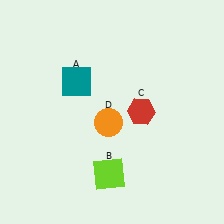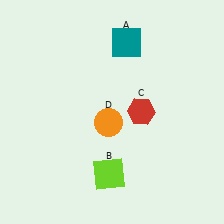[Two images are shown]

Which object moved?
The teal square (A) moved right.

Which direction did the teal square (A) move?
The teal square (A) moved right.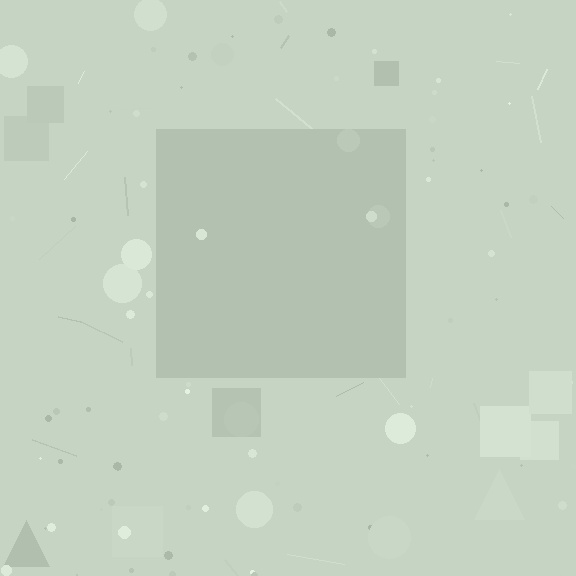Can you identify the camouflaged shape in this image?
The camouflaged shape is a square.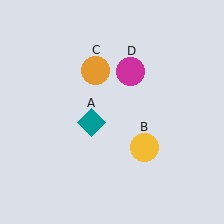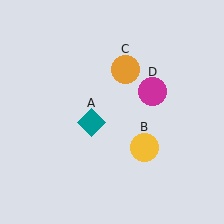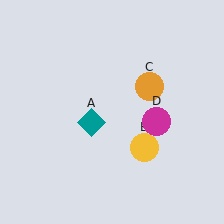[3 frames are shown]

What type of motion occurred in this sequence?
The orange circle (object C), magenta circle (object D) rotated clockwise around the center of the scene.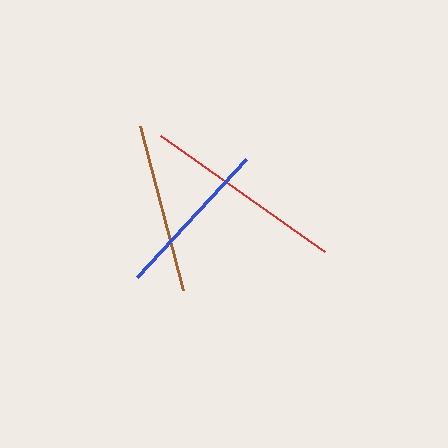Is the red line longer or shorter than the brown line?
The red line is longer than the brown line.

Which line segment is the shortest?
The blue line is the shortest at approximately 161 pixels.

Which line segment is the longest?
The red line is the longest at approximately 200 pixels.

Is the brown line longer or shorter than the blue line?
The brown line is longer than the blue line.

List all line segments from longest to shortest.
From longest to shortest: red, brown, blue.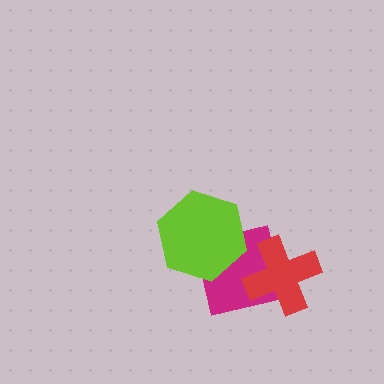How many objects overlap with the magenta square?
2 objects overlap with the magenta square.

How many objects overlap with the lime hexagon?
1 object overlaps with the lime hexagon.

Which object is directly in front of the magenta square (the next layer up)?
The red cross is directly in front of the magenta square.